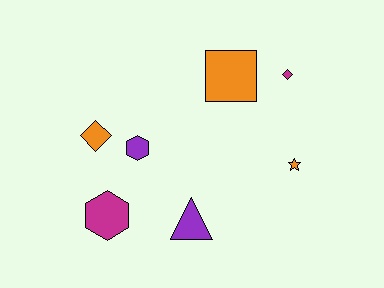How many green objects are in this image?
There are no green objects.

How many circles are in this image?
There are no circles.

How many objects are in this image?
There are 7 objects.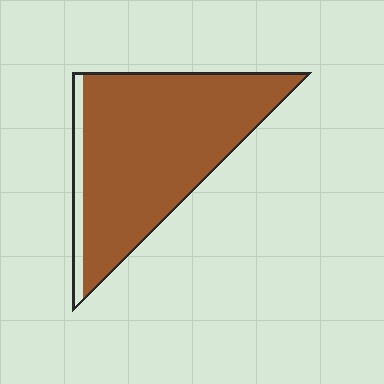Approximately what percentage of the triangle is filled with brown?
Approximately 90%.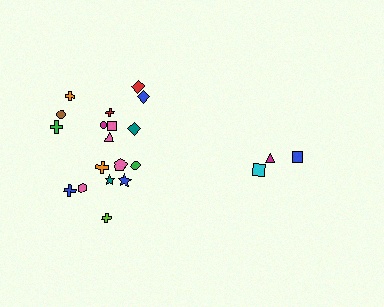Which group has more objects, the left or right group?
The left group.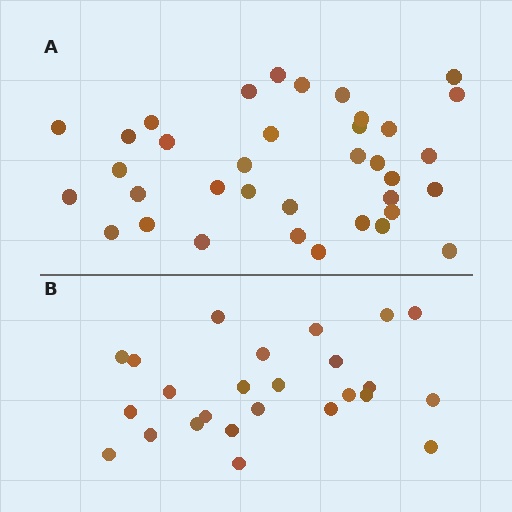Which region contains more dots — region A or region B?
Region A (the top region) has more dots.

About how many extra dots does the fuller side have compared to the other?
Region A has roughly 12 or so more dots than region B.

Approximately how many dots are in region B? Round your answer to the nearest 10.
About 20 dots. (The exact count is 25, which rounds to 20.)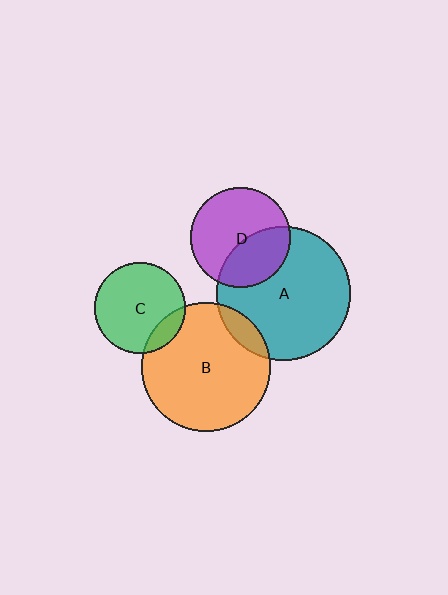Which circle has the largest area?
Circle A (teal).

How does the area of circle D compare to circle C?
Approximately 1.2 times.